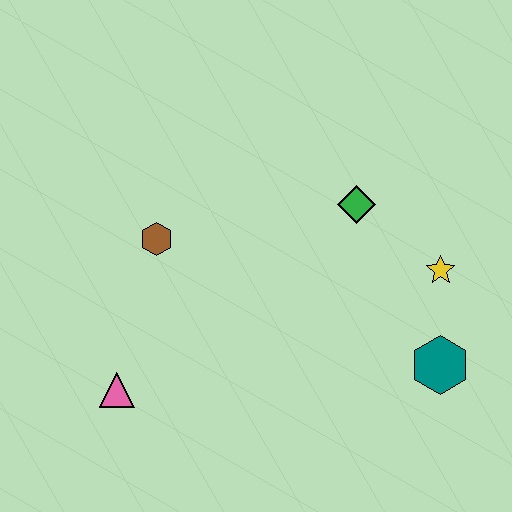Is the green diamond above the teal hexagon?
Yes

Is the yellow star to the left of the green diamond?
No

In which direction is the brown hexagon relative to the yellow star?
The brown hexagon is to the left of the yellow star.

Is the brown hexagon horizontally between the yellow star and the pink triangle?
Yes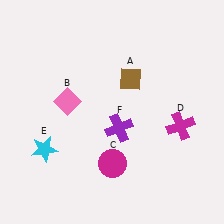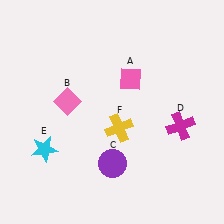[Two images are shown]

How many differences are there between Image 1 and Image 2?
There are 3 differences between the two images.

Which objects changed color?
A changed from brown to pink. C changed from magenta to purple. F changed from purple to yellow.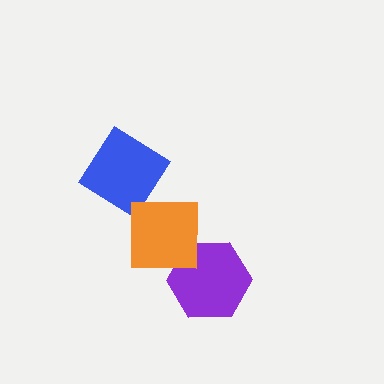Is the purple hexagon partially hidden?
Yes, it is partially covered by another shape.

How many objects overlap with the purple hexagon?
1 object overlaps with the purple hexagon.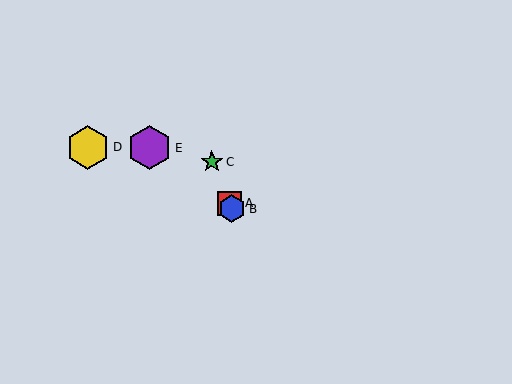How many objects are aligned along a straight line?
3 objects (A, B, C) are aligned along a straight line.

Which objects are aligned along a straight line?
Objects A, B, C are aligned along a straight line.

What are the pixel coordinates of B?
Object B is at (232, 209).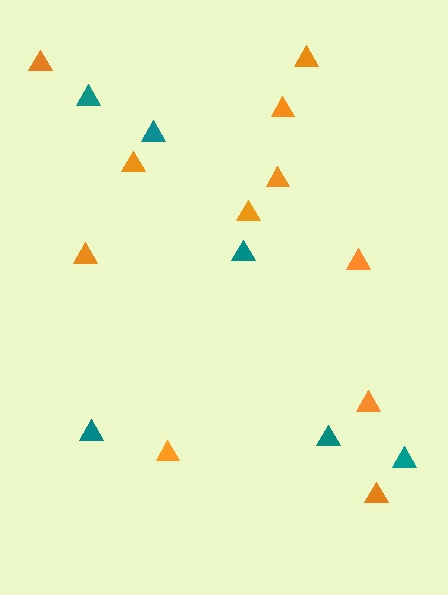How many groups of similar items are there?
There are 2 groups: one group of teal triangles (6) and one group of orange triangles (11).